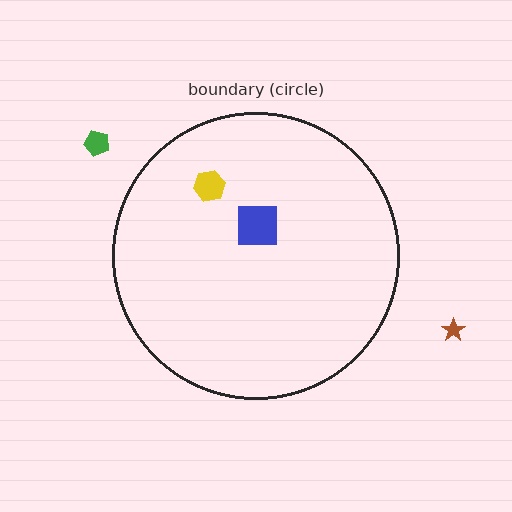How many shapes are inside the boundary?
2 inside, 2 outside.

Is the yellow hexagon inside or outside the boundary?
Inside.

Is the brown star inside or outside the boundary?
Outside.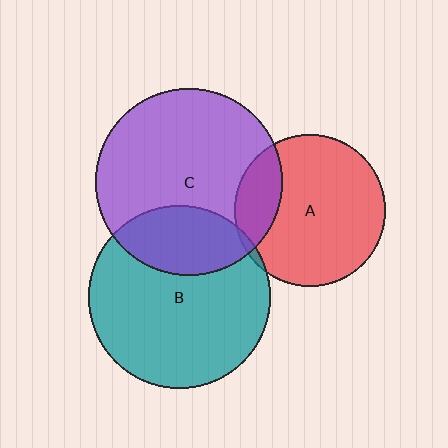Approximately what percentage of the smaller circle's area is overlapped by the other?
Approximately 25%.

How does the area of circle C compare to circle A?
Approximately 1.5 times.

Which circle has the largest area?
Circle C (purple).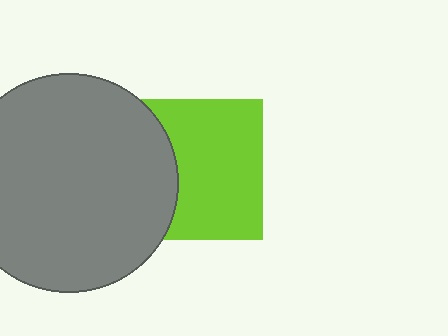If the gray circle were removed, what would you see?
You would see the complete lime square.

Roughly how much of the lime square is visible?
Most of it is visible (roughly 66%).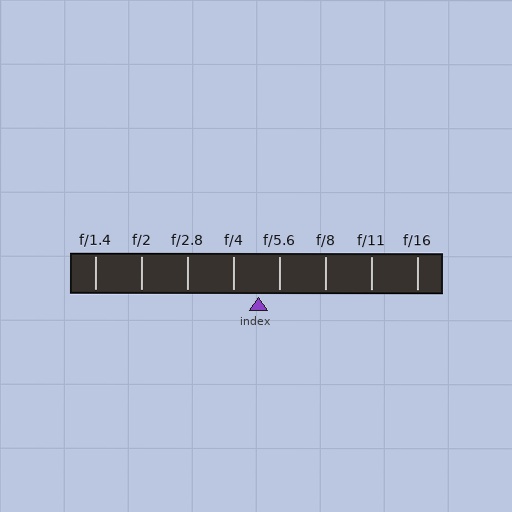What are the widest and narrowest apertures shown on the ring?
The widest aperture shown is f/1.4 and the narrowest is f/16.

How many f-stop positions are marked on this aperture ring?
There are 8 f-stop positions marked.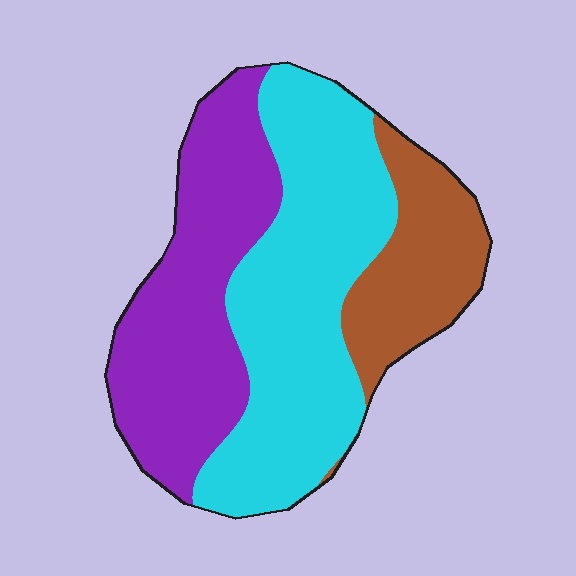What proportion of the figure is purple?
Purple covers about 35% of the figure.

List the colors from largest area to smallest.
From largest to smallest: cyan, purple, brown.